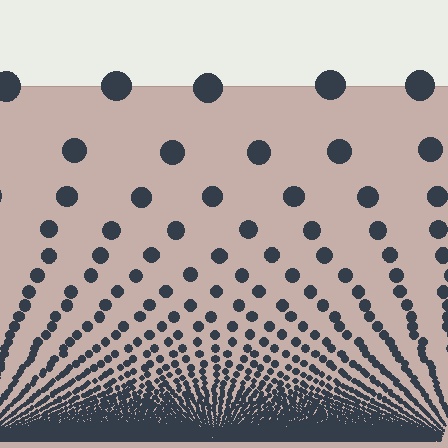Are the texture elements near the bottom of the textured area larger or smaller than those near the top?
Smaller. The gradient is inverted — elements near the bottom are smaller and denser.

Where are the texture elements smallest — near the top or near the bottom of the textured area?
Near the bottom.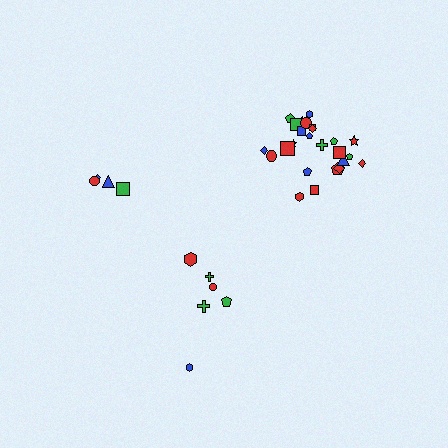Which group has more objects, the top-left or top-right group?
The top-right group.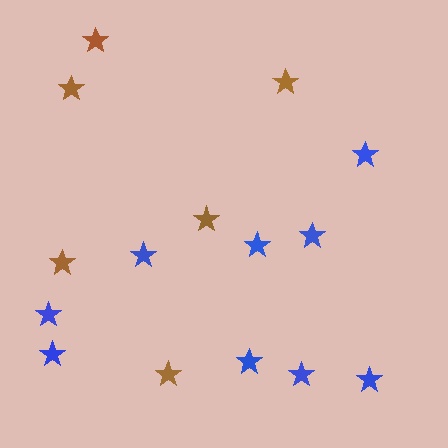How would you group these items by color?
There are 2 groups: one group of blue stars (9) and one group of brown stars (6).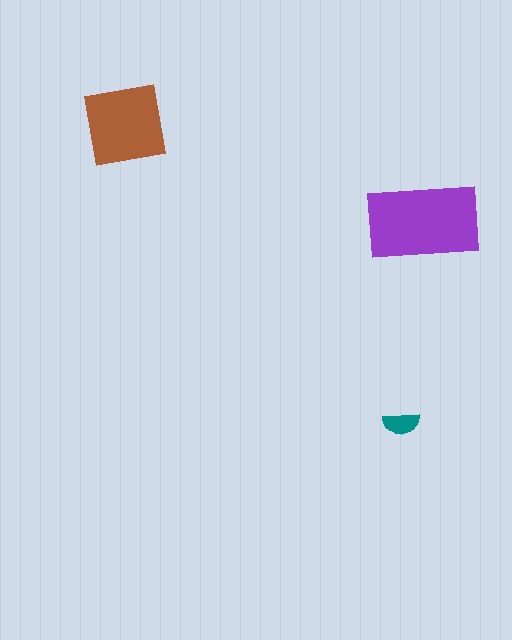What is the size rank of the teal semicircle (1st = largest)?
3rd.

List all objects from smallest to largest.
The teal semicircle, the brown square, the purple rectangle.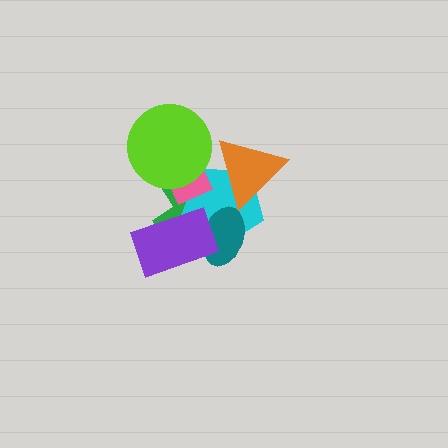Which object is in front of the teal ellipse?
The purple rectangle is in front of the teal ellipse.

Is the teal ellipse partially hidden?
Yes, it is partially covered by another shape.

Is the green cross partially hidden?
Yes, it is partially covered by another shape.